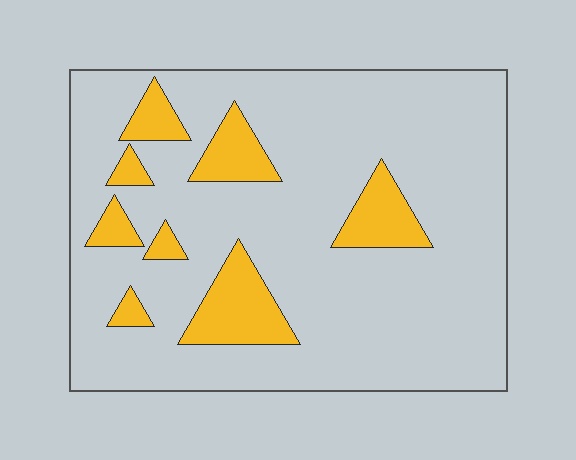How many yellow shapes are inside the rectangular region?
8.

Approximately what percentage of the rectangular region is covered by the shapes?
Approximately 15%.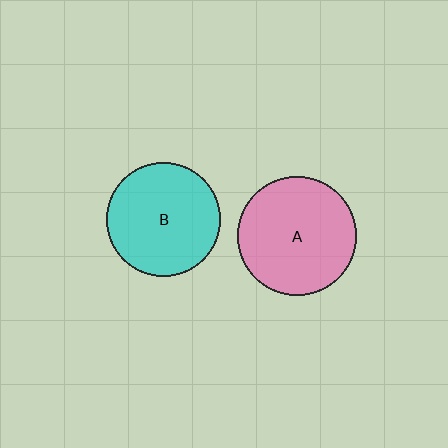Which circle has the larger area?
Circle A (pink).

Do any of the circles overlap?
No, none of the circles overlap.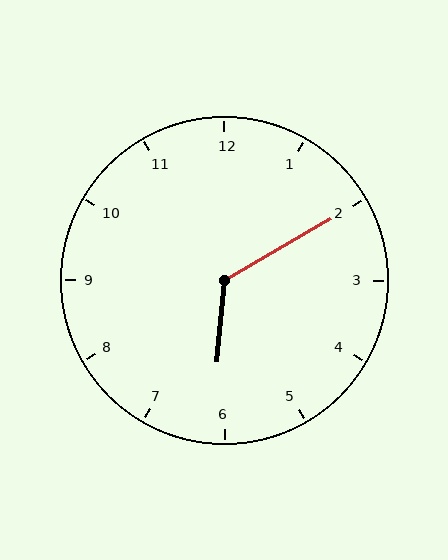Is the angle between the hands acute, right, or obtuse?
It is obtuse.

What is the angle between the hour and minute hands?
Approximately 125 degrees.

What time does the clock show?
6:10.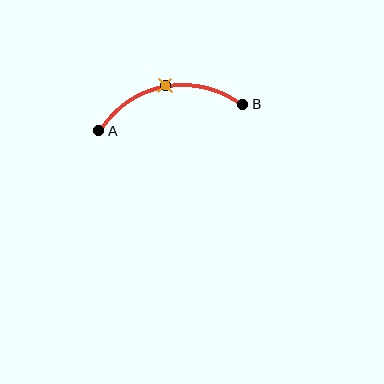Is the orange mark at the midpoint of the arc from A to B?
Yes. The orange mark lies on the arc at equal arc-length from both A and B — it is the arc midpoint.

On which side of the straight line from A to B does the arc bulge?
The arc bulges above the straight line connecting A and B.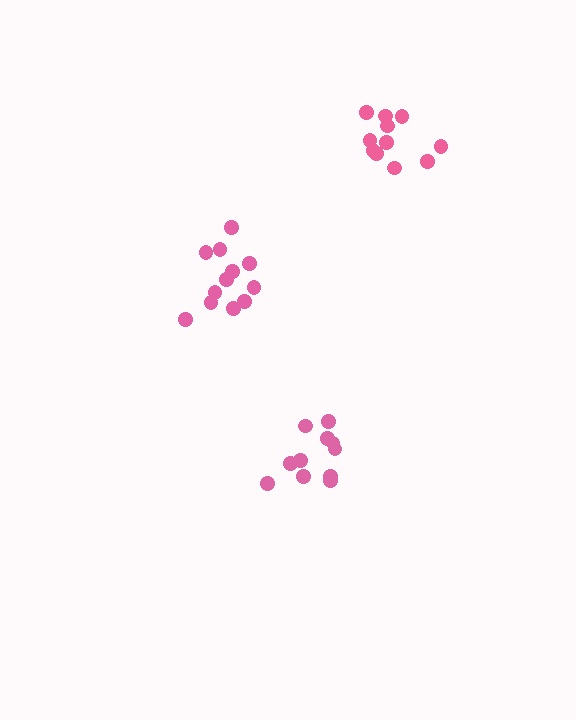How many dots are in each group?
Group 1: 11 dots, Group 2: 12 dots, Group 3: 11 dots (34 total).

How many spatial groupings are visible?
There are 3 spatial groupings.